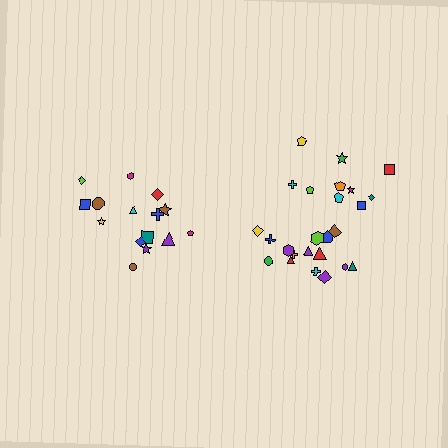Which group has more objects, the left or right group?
The right group.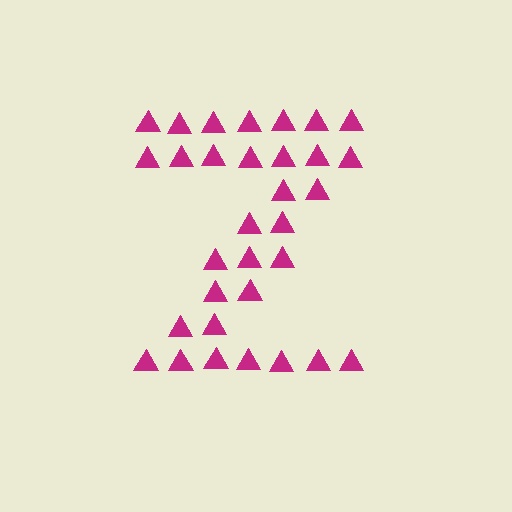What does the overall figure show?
The overall figure shows the letter Z.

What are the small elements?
The small elements are triangles.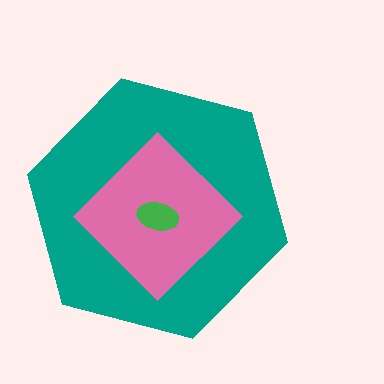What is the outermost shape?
The teal hexagon.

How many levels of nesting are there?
3.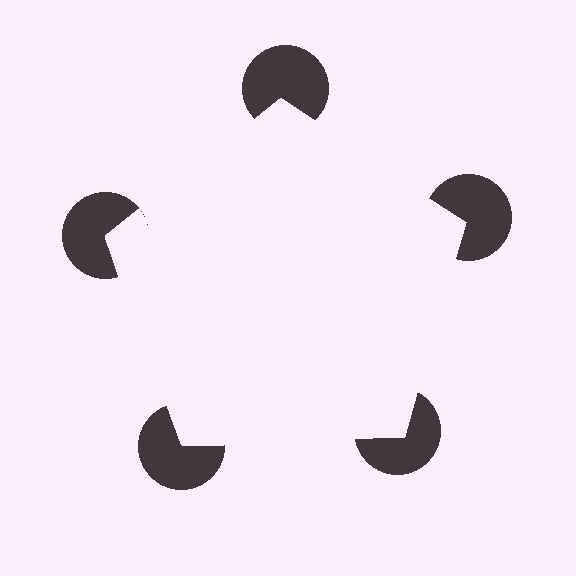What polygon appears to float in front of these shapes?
An illusory pentagon — its edges are inferred from the aligned wedge cuts in the pac-man discs, not physically drawn.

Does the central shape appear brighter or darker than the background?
It typically appears slightly brighter than the background, even though no actual brightness change is drawn.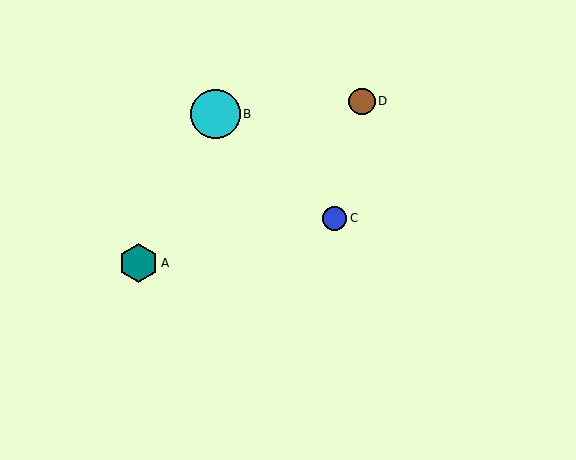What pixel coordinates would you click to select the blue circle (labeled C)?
Click at (335, 218) to select the blue circle C.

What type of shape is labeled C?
Shape C is a blue circle.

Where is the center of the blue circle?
The center of the blue circle is at (335, 218).